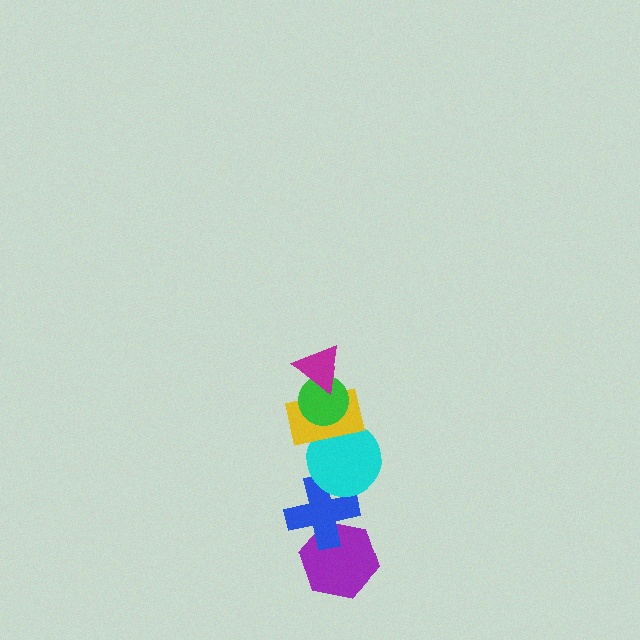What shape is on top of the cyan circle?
The yellow rectangle is on top of the cyan circle.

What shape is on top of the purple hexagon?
The blue cross is on top of the purple hexagon.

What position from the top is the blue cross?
The blue cross is 5th from the top.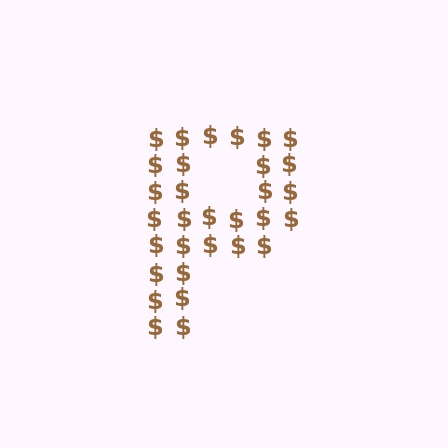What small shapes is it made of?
It is made of small dollar signs.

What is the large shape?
The large shape is the letter P.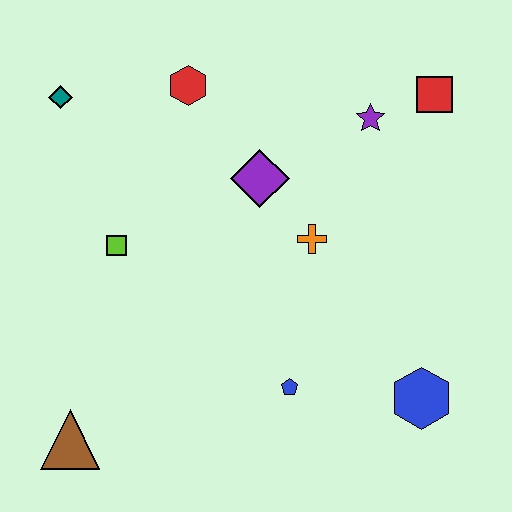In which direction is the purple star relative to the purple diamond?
The purple star is to the right of the purple diamond.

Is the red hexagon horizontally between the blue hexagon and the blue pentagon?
No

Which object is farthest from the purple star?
The brown triangle is farthest from the purple star.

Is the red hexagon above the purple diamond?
Yes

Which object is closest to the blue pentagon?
The blue hexagon is closest to the blue pentagon.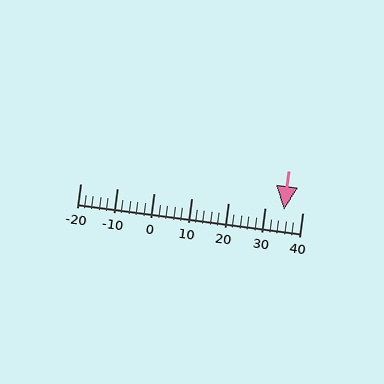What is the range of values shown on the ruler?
The ruler shows values from -20 to 40.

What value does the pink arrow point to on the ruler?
The pink arrow points to approximately 35.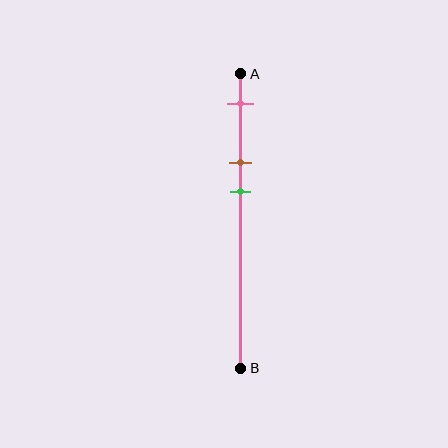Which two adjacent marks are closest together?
The brown and green marks are the closest adjacent pair.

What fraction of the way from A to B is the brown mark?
The brown mark is approximately 30% (0.3) of the way from A to B.